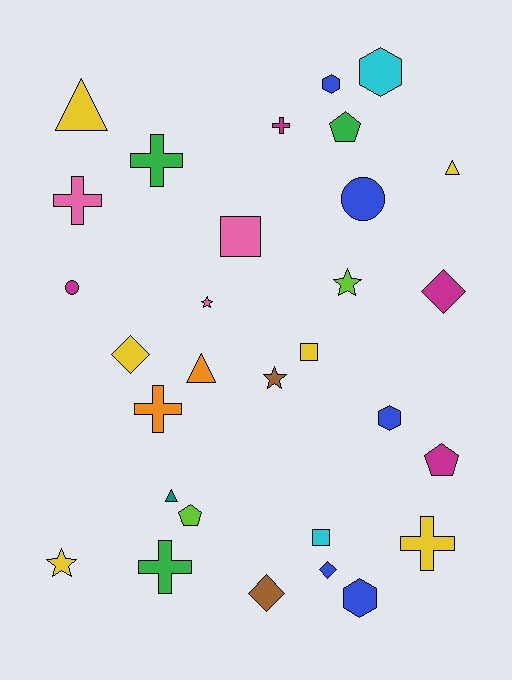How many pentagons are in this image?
There are 3 pentagons.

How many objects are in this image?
There are 30 objects.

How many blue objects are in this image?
There are 5 blue objects.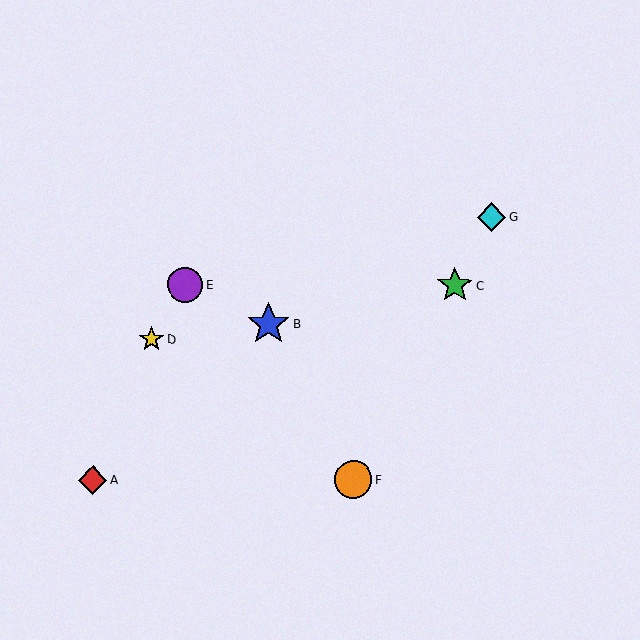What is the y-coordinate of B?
Object B is at y≈324.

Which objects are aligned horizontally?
Objects C, E are aligned horizontally.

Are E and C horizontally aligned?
Yes, both are at y≈285.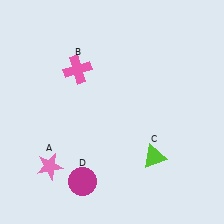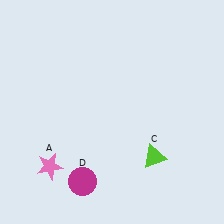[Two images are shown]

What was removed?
The pink cross (B) was removed in Image 2.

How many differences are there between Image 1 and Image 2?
There is 1 difference between the two images.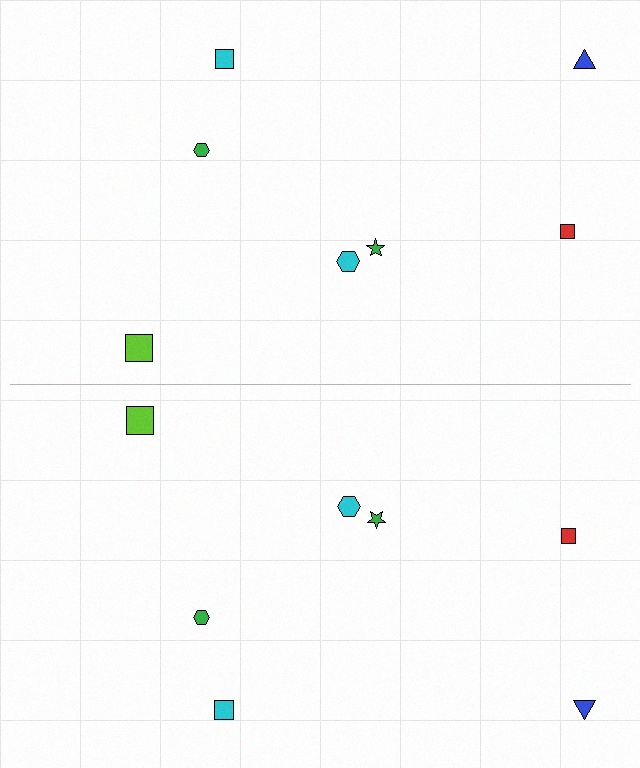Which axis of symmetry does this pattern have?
The pattern has a horizontal axis of symmetry running through the center of the image.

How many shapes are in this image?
There are 14 shapes in this image.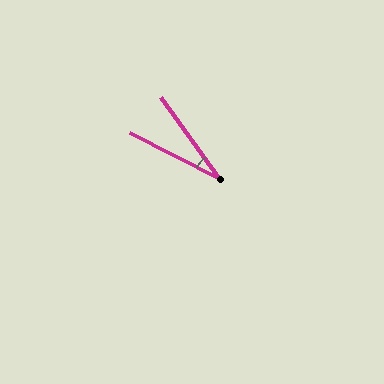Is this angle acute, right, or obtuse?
It is acute.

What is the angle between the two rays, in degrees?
Approximately 27 degrees.